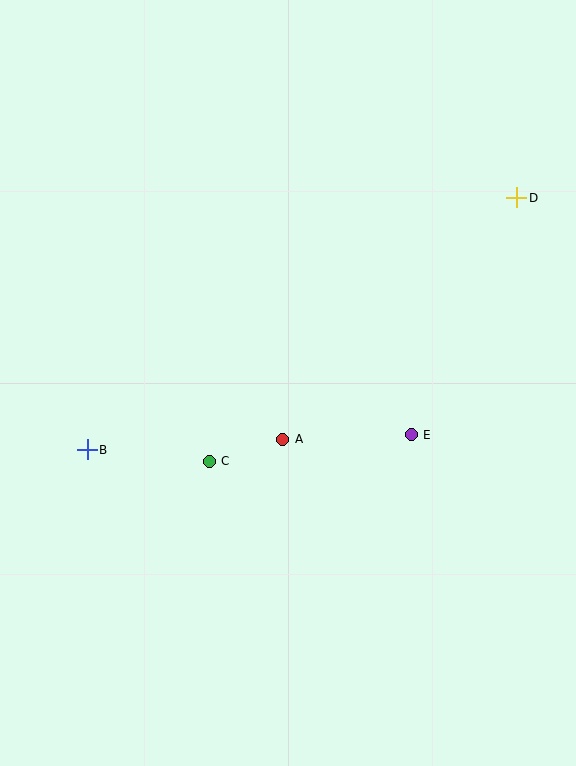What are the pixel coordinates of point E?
Point E is at (411, 435).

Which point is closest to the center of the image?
Point A at (283, 439) is closest to the center.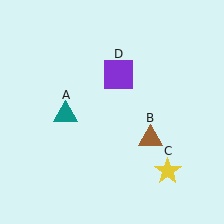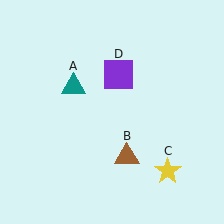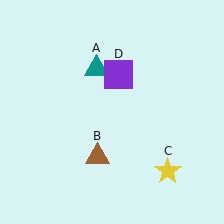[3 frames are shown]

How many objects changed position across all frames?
2 objects changed position: teal triangle (object A), brown triangle (object B).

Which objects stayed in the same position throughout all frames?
Yellow star (object C) and purple square (object D) remained stationary.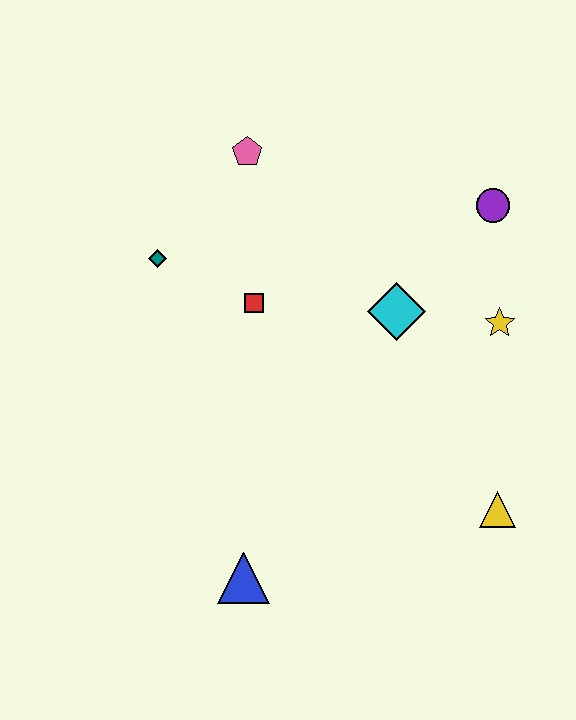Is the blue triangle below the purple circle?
Yes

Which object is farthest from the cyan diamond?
The blue triangle is farthest from the cyan diamond.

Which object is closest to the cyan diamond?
The yellow star is closest to the cyan diamond.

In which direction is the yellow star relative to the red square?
The yellow star is to the right of the red square.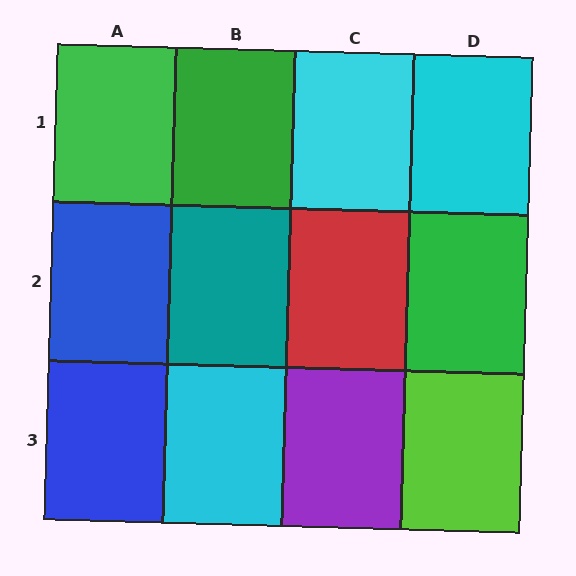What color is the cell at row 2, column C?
Red.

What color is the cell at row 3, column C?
Purple.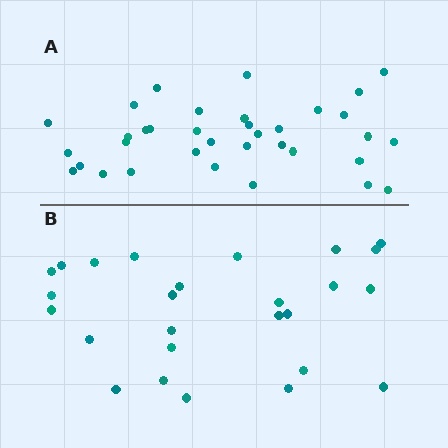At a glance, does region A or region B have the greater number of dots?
Region A (the top region) has more dots.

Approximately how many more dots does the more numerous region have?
Region A has roughly 8 or so more dots than region B.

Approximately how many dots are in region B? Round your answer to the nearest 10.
About 30 dots. (The exact count is 26, which rounds to 30.)